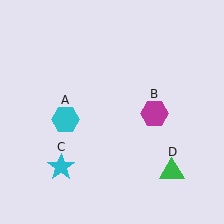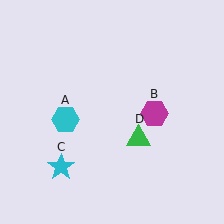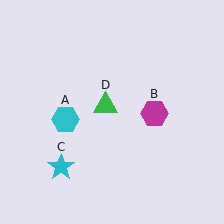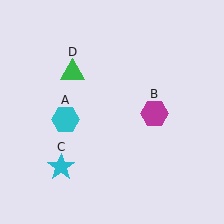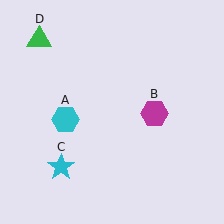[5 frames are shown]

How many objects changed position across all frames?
1 object changed position: green triangle (object D).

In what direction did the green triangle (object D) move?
The green triangle (object D) moved up and to the left.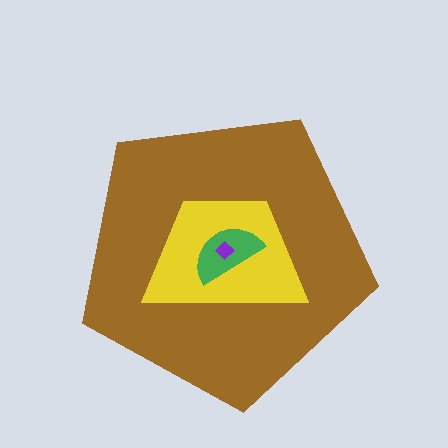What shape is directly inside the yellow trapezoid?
The green semicircle.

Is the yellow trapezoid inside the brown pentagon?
Yes.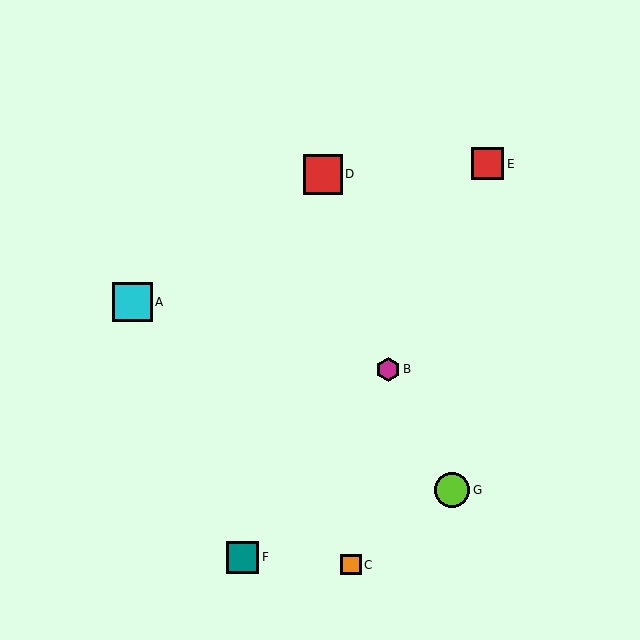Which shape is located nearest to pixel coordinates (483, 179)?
The red square (labeled E) at (487, 164) is nearest to that location.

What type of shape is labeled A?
Shape A is a cyan square.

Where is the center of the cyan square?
The center of the cyan square is at (133, 302).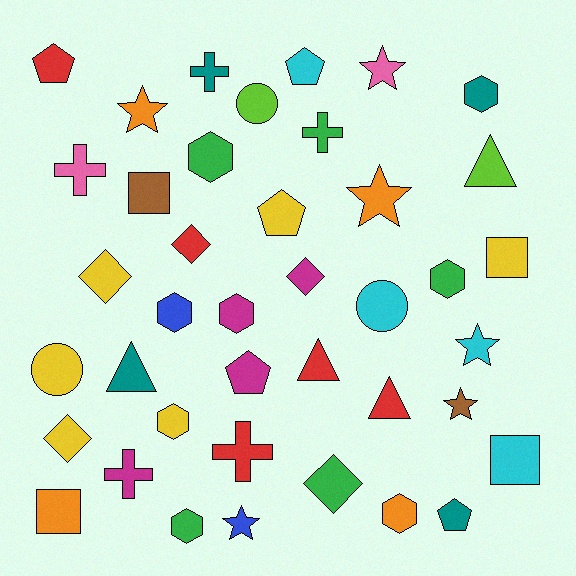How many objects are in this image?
There are 40 objects.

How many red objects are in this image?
There are 5 red objects.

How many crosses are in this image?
There are 5 crosses.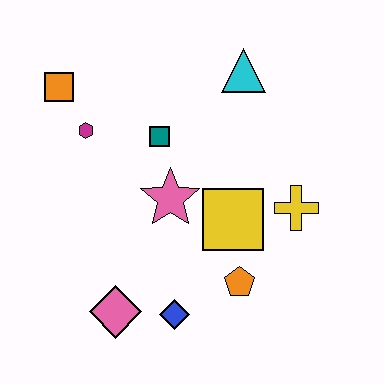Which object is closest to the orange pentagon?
The yellow square is closest to the orange pentagon.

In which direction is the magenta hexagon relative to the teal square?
The magenta hexagon is to the left of the teal square.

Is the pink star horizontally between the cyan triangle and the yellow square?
No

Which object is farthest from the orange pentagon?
The orange square is farthest from the orange pentagon.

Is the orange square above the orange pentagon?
Yes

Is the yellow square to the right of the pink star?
Yes